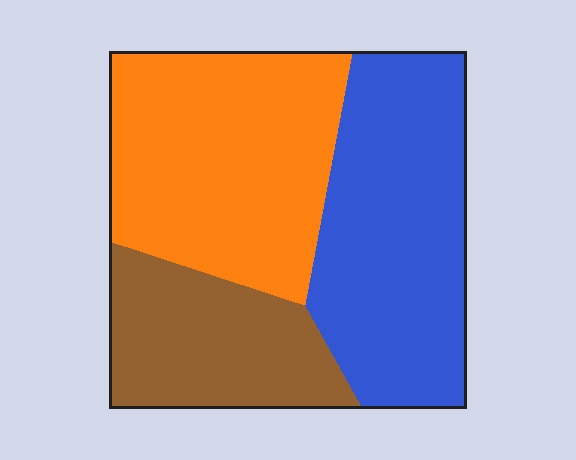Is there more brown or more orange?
Orange.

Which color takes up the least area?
Brown, at roughly 25%.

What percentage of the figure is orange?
Orange takes up about two fifths (2/5) of the figure.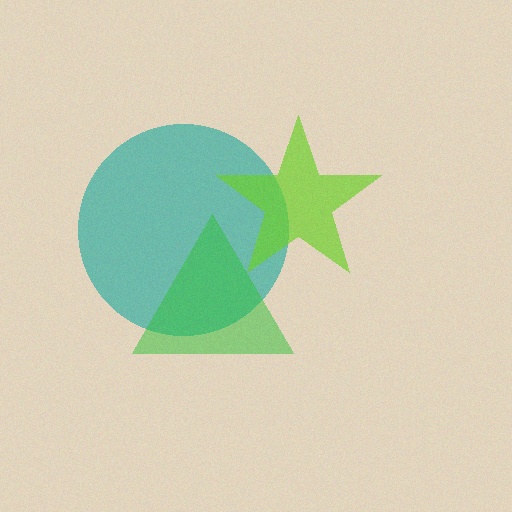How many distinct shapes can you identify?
There are 3 distinct shapes: a teal circle, a green triangle, a lime star.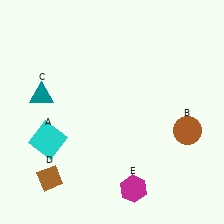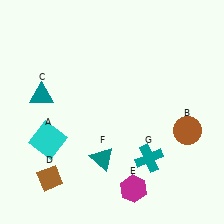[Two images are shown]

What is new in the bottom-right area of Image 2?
A teal cross (G) was added in the bottom-right area of Image 2.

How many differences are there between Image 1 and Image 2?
There are 2 differences between the two images.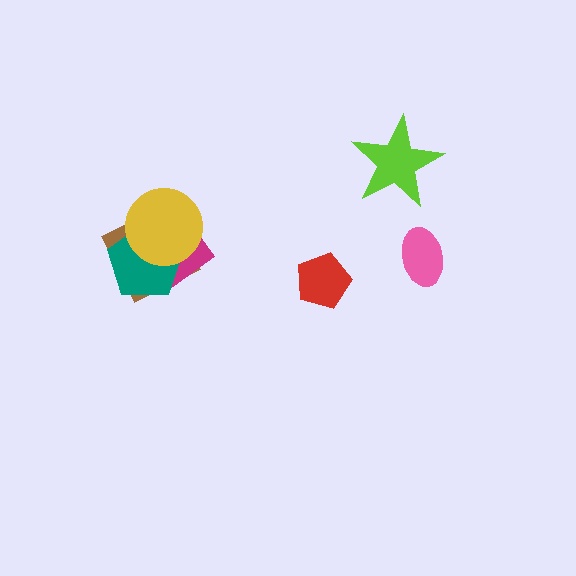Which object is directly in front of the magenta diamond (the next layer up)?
The teal pentagon is directly in front of the magenta diamond.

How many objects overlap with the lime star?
0 objects overlap with the lime star.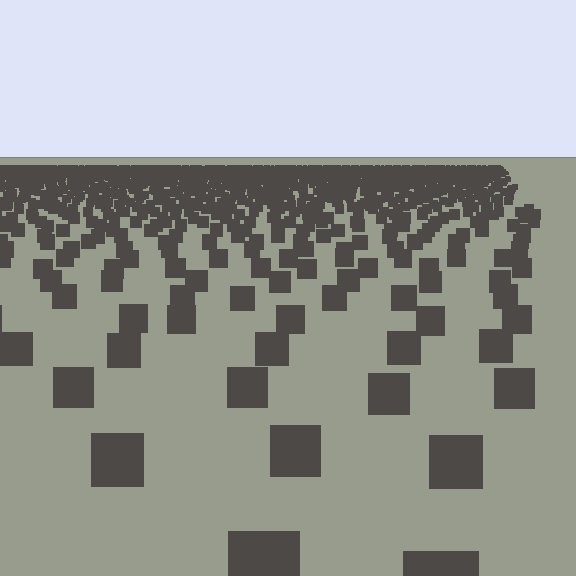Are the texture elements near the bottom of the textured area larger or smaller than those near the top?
Larger. Near the bottom, elements are closer to the viewer and appear at a bigger on-screen size.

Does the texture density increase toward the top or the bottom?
Density increases toward the top.